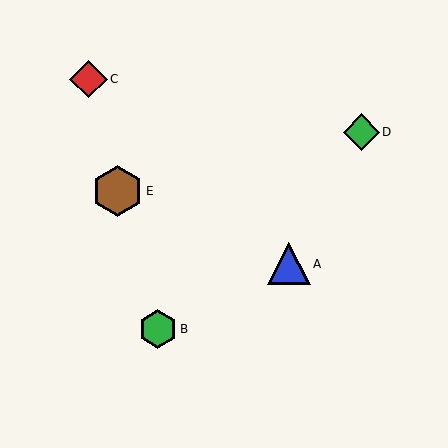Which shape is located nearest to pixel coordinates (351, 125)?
The green diamond (labeled D) at (361, 132) is nearest to that location.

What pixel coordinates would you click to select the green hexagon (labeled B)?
Click at (158, 329) to select the green hexagon B.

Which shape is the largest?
The brown hexagon (labeled E) is the largest.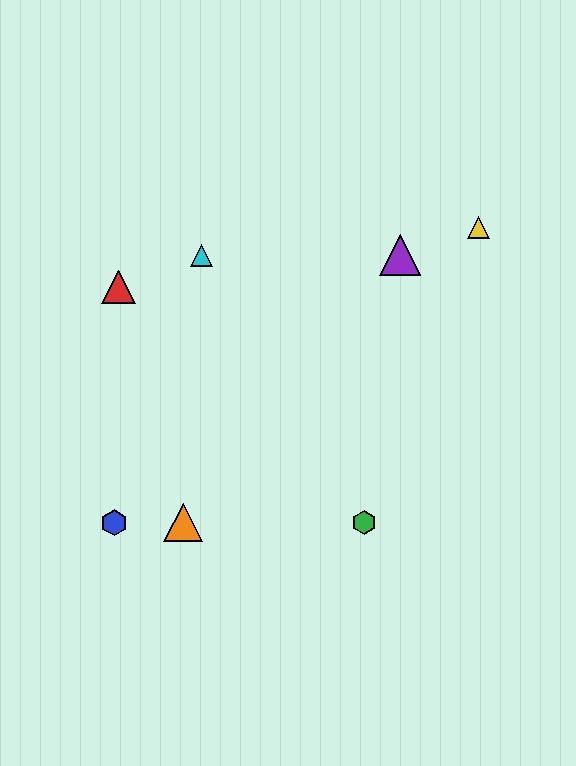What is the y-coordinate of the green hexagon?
The green hexagon is at y≈523.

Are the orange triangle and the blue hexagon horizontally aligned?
Yes, both are at y≈523.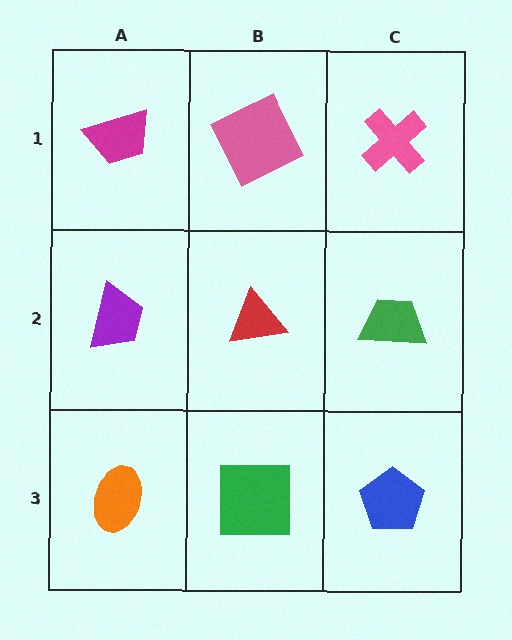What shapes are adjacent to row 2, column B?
A pink square (row 1, column B), a green square (row 3, column B), a purple trapezoid (row 2, column A), a green trapezoid (row 2, column C).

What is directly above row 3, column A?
A purple trapezoid.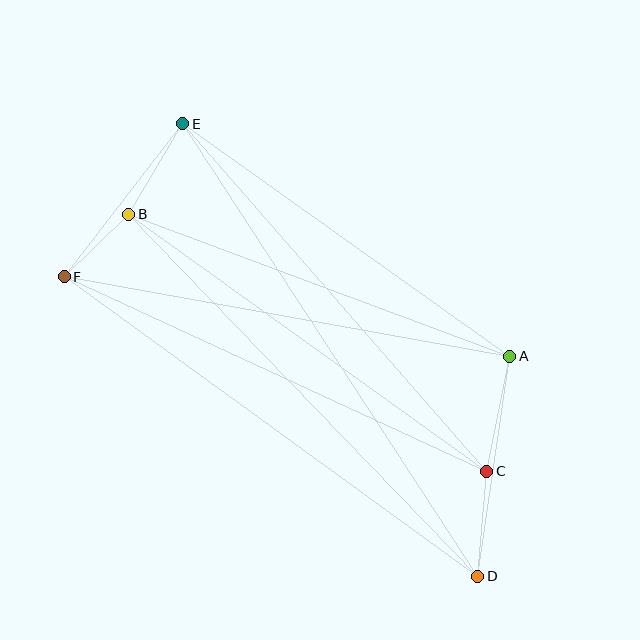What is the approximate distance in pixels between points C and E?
The distance between C and E is approximately 462 pixels.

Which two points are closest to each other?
Points B and F are closest to each other.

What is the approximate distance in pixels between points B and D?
The distance between B and D is approximately 503 pixels.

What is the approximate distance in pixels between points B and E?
The distance between B and E is approximately 106 pixels.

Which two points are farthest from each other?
Points D and E are farthest from each other.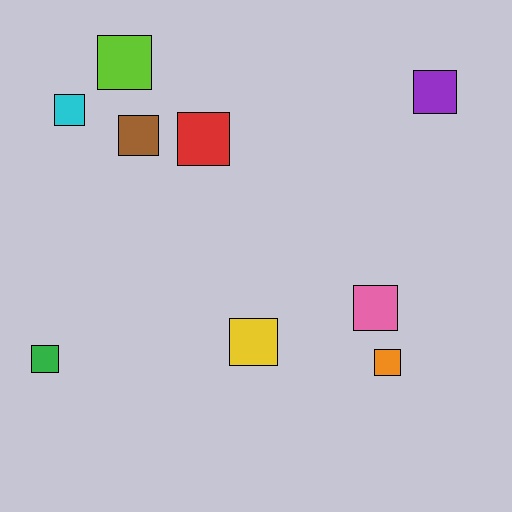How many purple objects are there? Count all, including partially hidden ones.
There is 1 purple object.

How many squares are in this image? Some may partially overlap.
There are 9 squares.